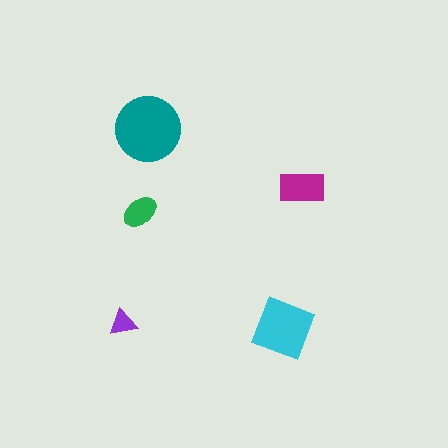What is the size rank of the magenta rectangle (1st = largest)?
3rd.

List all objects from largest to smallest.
The teal circle, the cyan diamond, the magenta rectangle, the green ellipse, the purple triangle.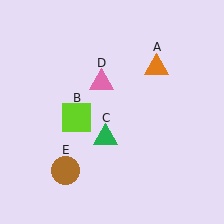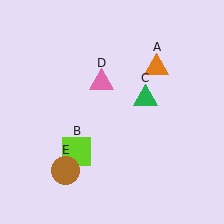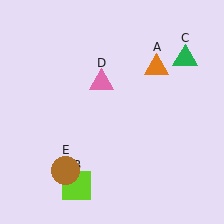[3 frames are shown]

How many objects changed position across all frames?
2 objects changed position: lime square (object B), green triangle (object C).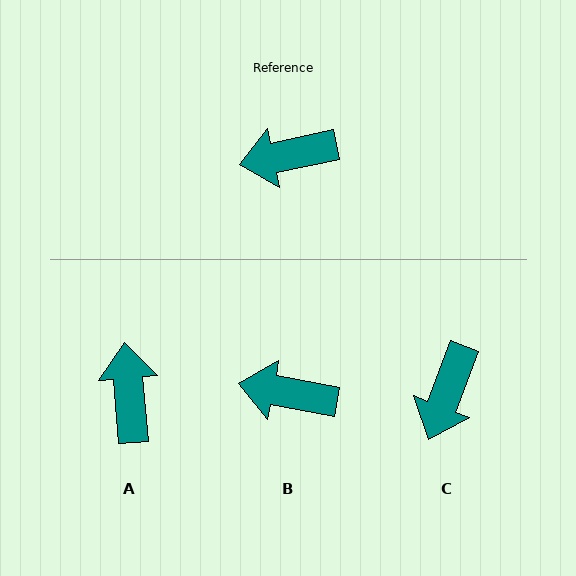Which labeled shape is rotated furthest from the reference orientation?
A, about 97 degrees away.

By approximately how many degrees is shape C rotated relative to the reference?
Approximately 57 degrees counter-clockwise.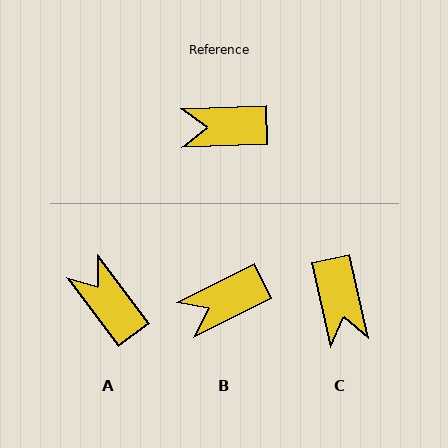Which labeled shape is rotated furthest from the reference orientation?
C, about 101 degrees away.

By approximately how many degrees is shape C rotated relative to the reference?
Approximately 101 degrees counter-clockwise.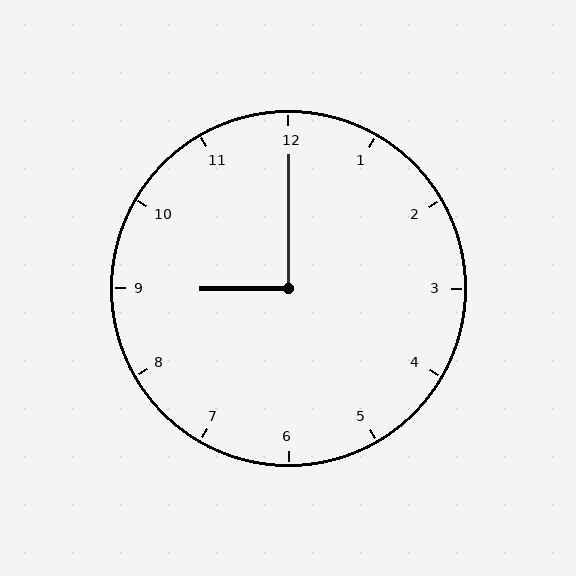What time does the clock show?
9:00.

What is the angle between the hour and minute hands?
Approximately 90 degrees.